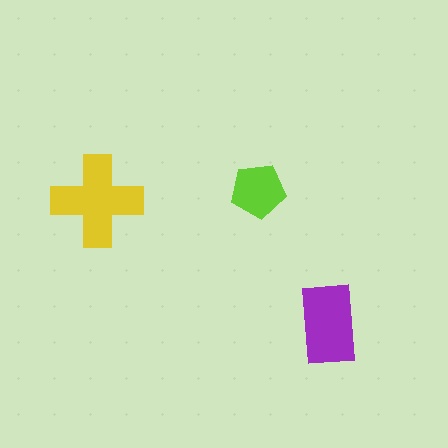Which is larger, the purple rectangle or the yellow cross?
The yellow cross.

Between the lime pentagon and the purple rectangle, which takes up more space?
The purple rectangle.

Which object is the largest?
The yellow cross.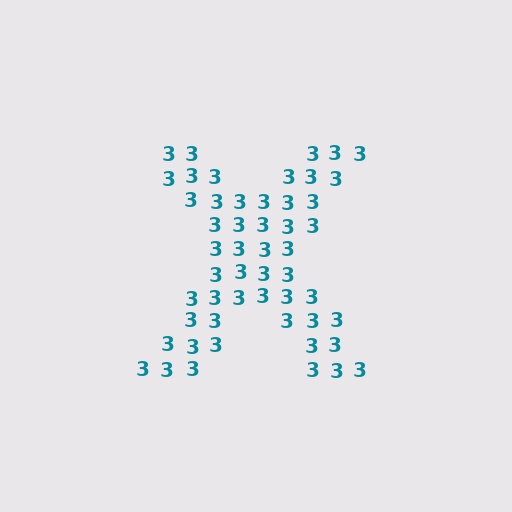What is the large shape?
The large shape is the letter X.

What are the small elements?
The small elements are digit 3's.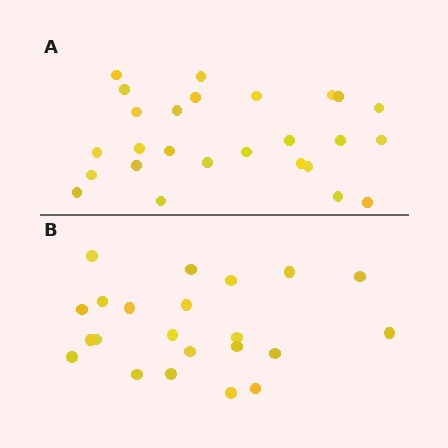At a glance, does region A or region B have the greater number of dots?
Region A (the top region) has more dots.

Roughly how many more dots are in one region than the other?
Region A has about 4 more dots than region B.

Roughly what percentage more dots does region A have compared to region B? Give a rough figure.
About 20% more.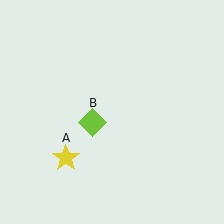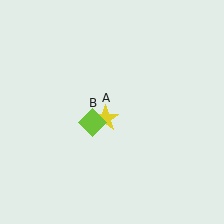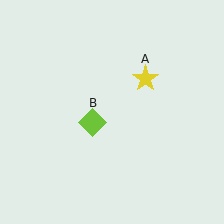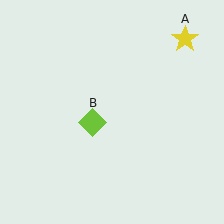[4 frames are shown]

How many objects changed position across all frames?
1 object changed position: yellow star (object A).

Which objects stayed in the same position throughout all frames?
Lime diamond (object B) remained stationary.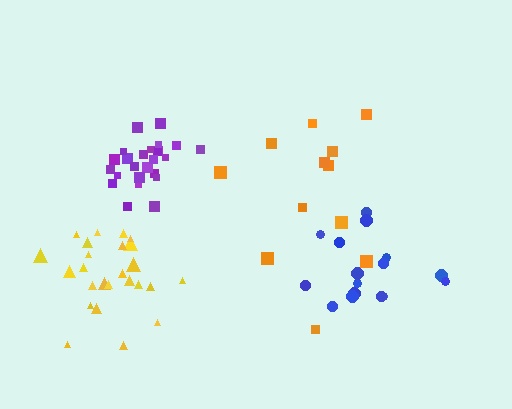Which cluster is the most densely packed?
Purple.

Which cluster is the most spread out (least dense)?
Orange.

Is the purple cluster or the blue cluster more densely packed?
Purple.